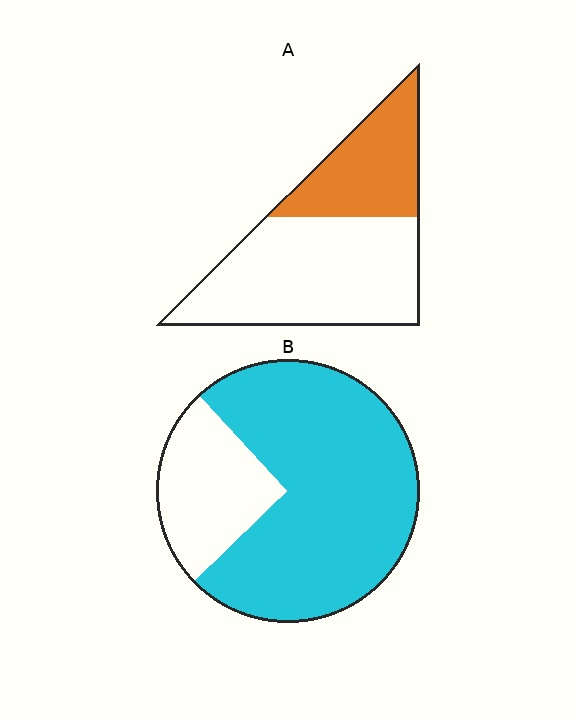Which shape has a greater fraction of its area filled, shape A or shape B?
Shape B.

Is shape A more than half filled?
No.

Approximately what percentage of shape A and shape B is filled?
A is approximately 35% and B is approximately 75%.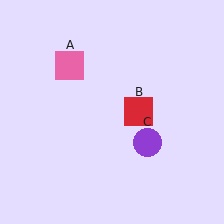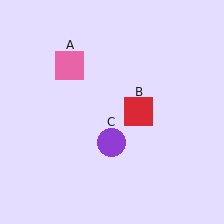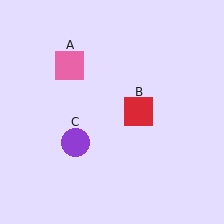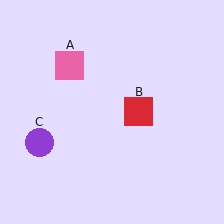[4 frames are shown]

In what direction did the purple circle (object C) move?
The purple circle (object C) moved left.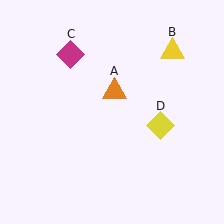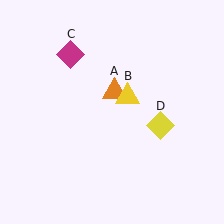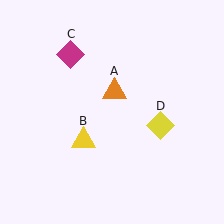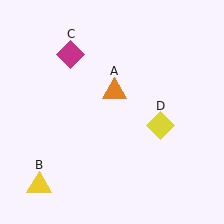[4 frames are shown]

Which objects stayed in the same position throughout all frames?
Orange triangle (object A) and magenta diamond (object C) and yellow diamond (object D) remained stationary.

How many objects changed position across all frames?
1 object changed position: yellow triangle (object B).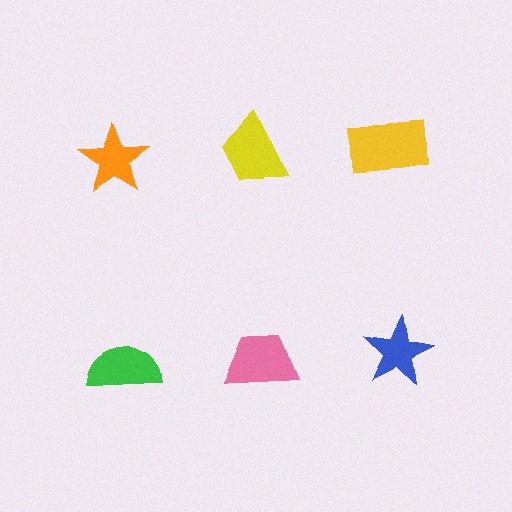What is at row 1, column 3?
A yellow rectangle.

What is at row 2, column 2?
A pink trapezoid.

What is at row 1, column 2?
A yellow trapezoid.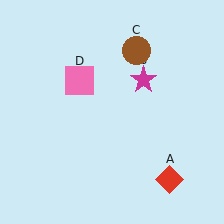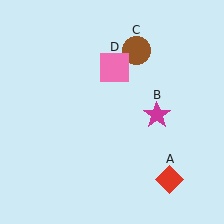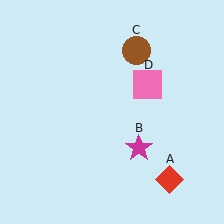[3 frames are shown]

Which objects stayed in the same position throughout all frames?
Red diamond (object A) and brown circle (object C) remained stationary.